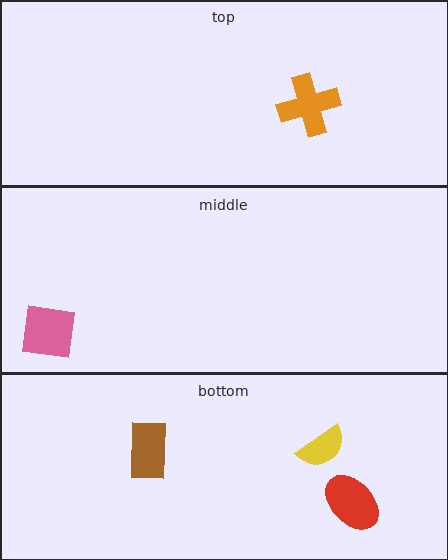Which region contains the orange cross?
The top region.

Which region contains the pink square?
The middle region.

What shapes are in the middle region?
The pink square.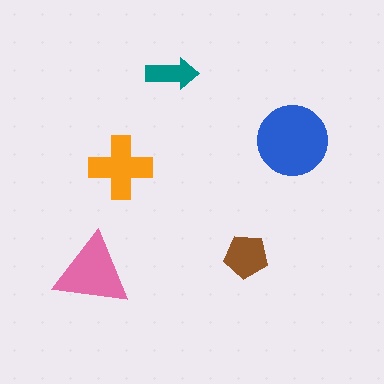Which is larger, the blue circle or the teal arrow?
The blue circle.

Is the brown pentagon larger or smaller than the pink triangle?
Smaller.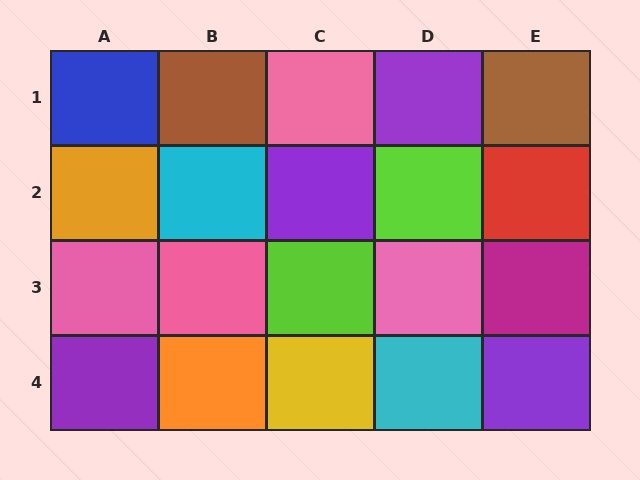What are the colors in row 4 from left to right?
Purple, orange, yellow, cyan, purple.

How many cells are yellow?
1 cell is yellow.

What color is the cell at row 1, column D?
Purple.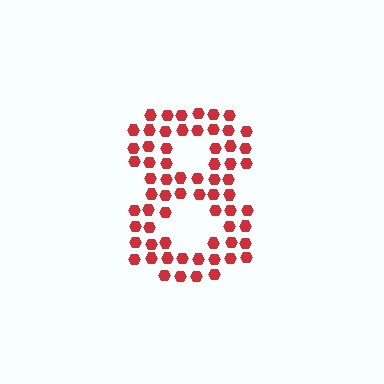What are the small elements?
The small elements are hexagons.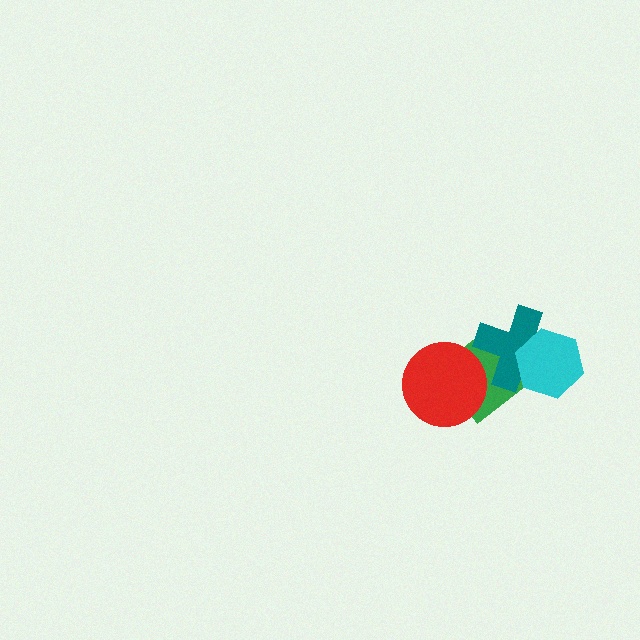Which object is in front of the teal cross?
The cyan hexagon is in front of the teal cross.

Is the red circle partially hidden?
No, no other shape covers it.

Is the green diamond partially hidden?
Yes, it is partially covered by another shape.